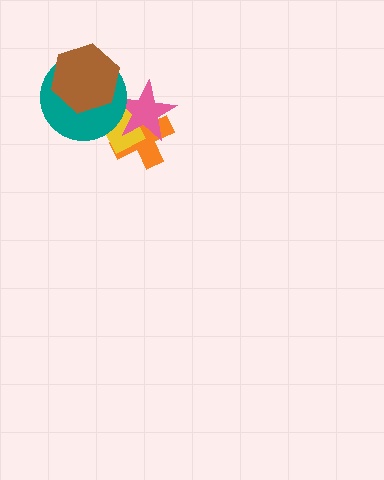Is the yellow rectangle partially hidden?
Yes, it is partially covered by another shape.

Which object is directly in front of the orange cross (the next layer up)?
The yellow rectangle is directly in front of the orange cross.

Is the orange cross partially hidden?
Yes, it is partially covered by another shape.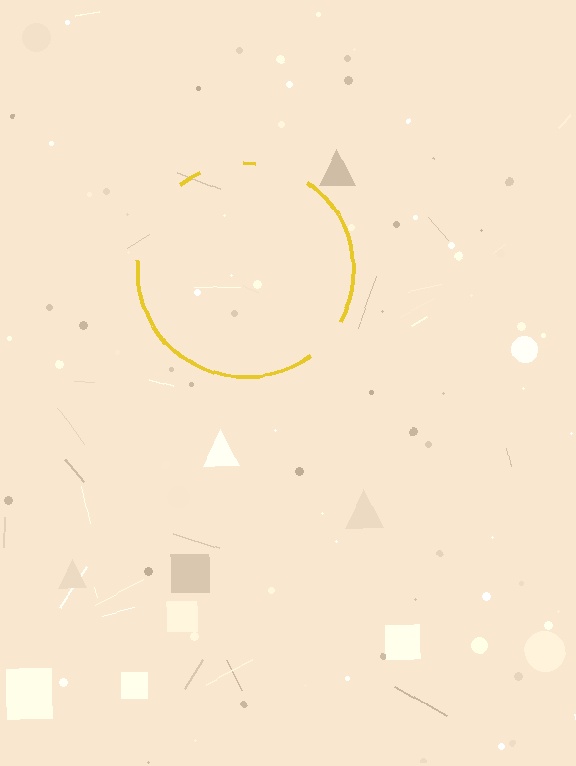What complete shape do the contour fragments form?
The contour fragments form a circle.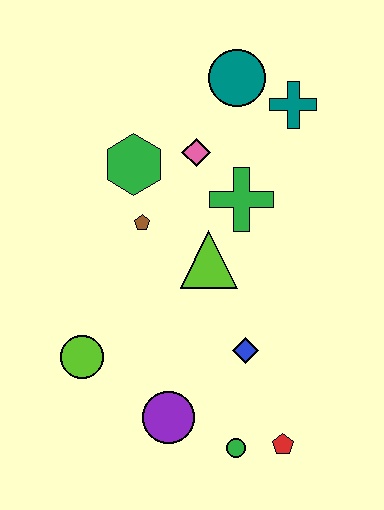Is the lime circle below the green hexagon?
Yes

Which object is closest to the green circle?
The red pentagon is closest to the green circle.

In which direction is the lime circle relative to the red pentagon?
The lime circle is to the left of the red pentagon.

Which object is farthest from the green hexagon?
The red pentagon is farthest from the green hexagon.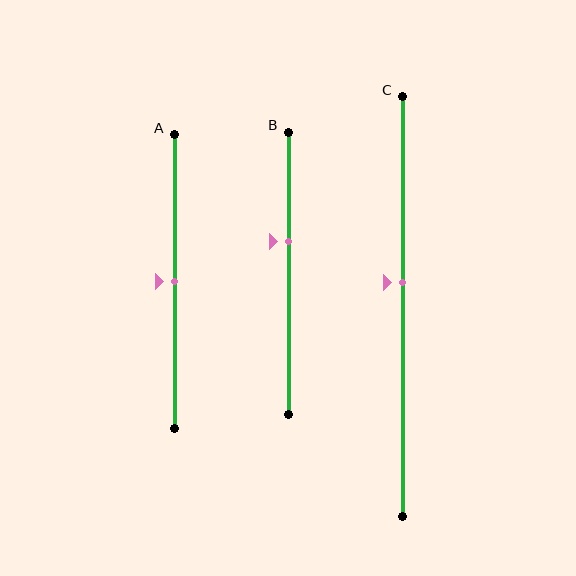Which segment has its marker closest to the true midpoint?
Segment A has its marker closest to the true midpoint.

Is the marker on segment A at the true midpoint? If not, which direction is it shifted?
Yes, the marker on segment A is at the true midpoint.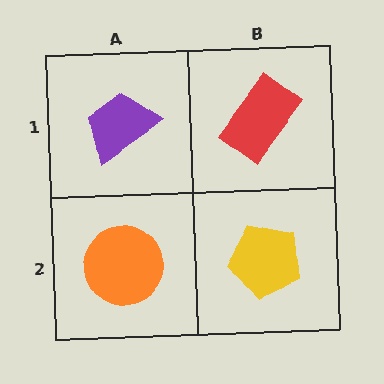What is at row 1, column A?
A purple trapezoid.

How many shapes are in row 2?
2 shapes.